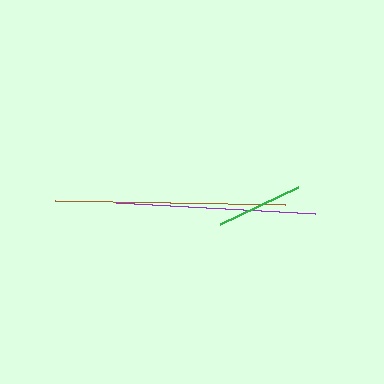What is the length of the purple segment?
The purple segment is approximately 199 pixels long.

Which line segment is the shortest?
The green line is the shortest at approximately 87 pixels.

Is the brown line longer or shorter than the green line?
The brown line is longer than the green line.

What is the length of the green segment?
The green segment is approximately 87 pixels long.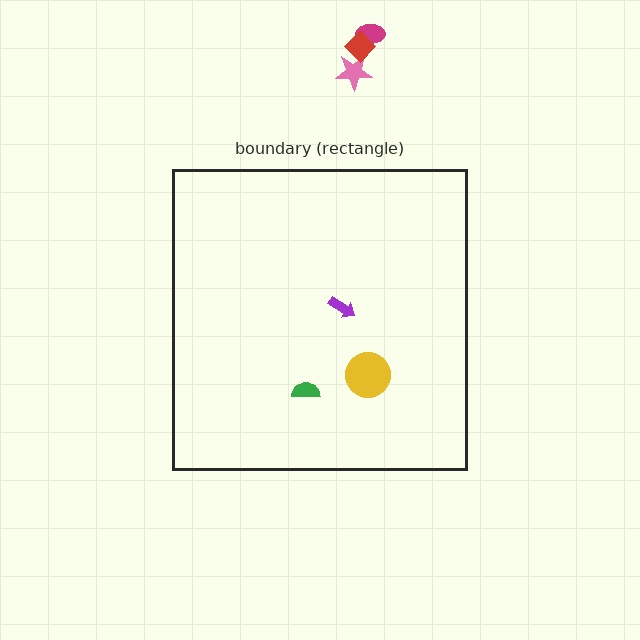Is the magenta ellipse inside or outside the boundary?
Outside.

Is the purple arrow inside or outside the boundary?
Inside.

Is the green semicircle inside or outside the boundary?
Inside.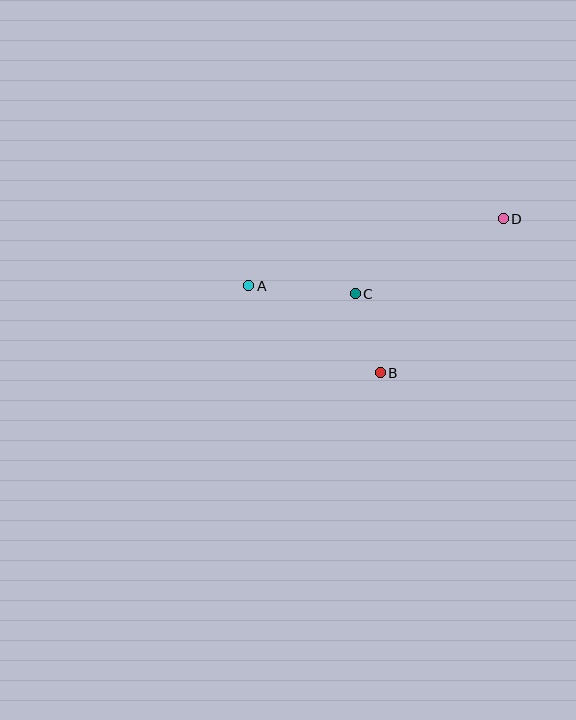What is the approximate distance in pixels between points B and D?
The distance between B and D is approximately 197 pixels.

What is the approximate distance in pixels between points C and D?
The distance between C and D is approximately 166 pixels.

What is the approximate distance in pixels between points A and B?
The distance between A and B is approximately 157 pixels.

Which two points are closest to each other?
Points B and C are closest to each other.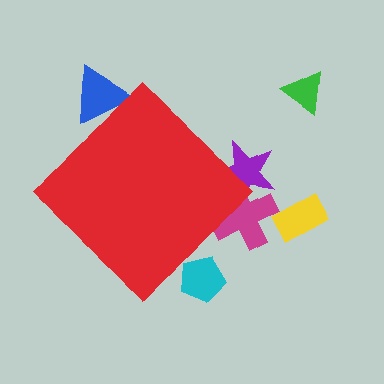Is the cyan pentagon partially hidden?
Yes, the cyan pentagon is partially hidden behind the red diamond.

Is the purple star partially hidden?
Yes, the purple star is partially hidden behind the red diamond.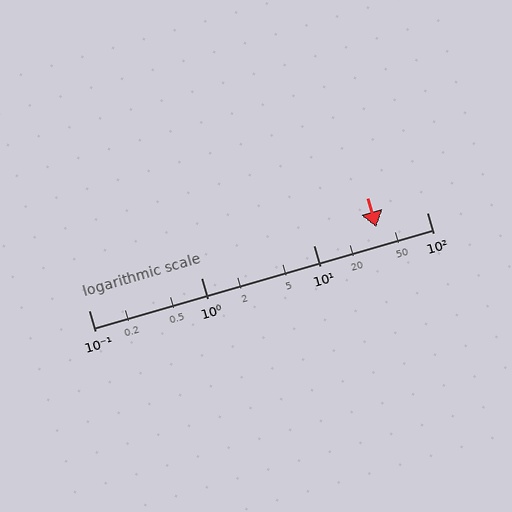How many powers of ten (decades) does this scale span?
The scale spans 3 decades, from 0.1 to 100.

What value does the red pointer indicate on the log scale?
The pointer indicates approximately 36.